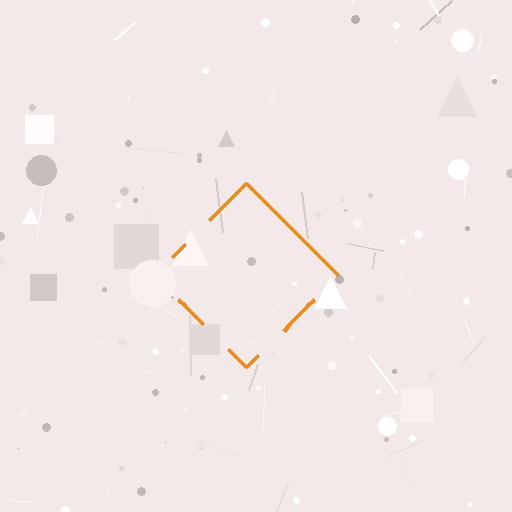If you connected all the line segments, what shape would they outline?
They would outline a diamond.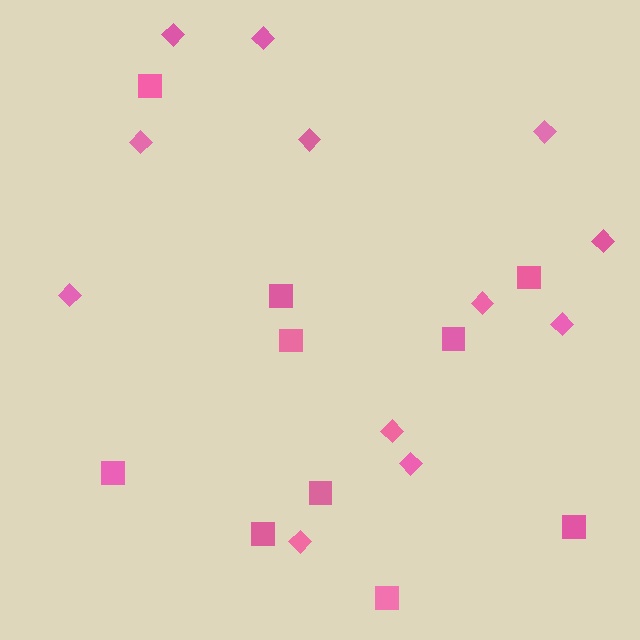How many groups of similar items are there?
There are 2 groups: one group of diamonds (12) and one group of squares (10).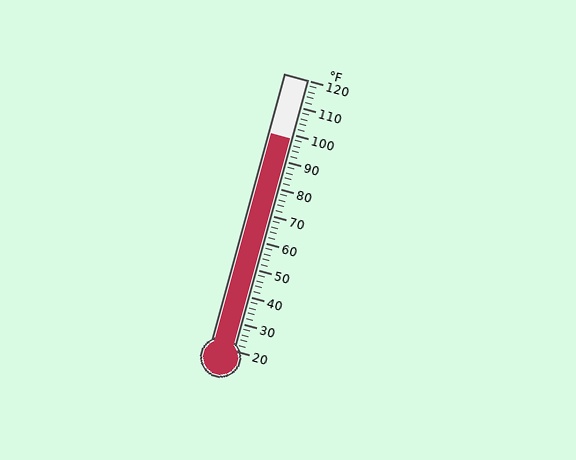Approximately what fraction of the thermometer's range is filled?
The thermometer is filled to approximately 80% of its range.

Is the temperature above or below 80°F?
The temperature is above 80°F.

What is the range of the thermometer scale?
The thermometer scale ranges from 20°F to 120°F.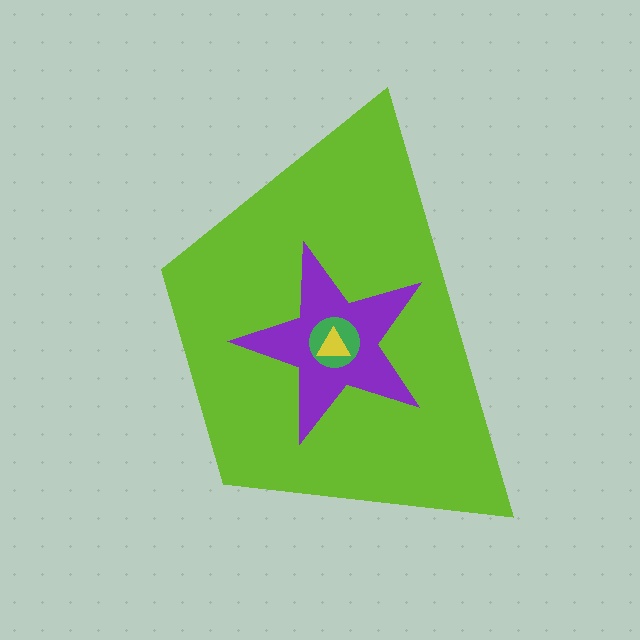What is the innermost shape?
The yellow triangle.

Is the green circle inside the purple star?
Yes.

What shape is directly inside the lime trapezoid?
The purple star.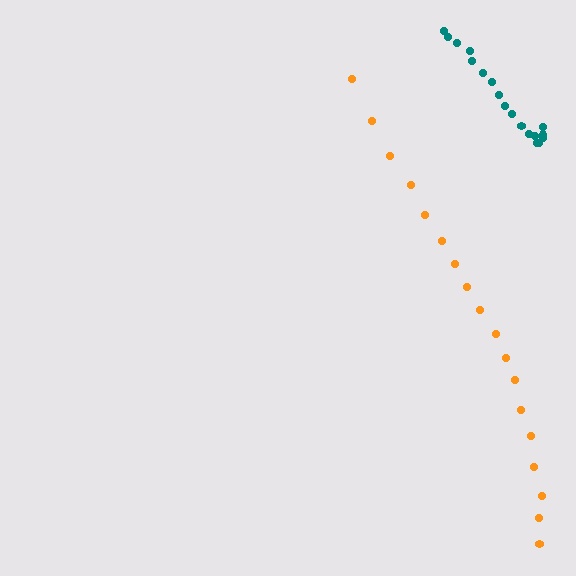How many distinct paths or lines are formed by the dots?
There are 2 distinct paths.